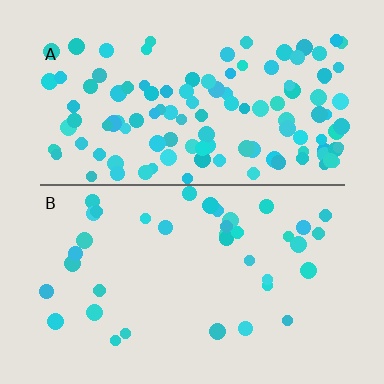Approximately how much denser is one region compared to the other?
Approximately 3.1× — region A over region B.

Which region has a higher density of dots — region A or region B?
A (the top).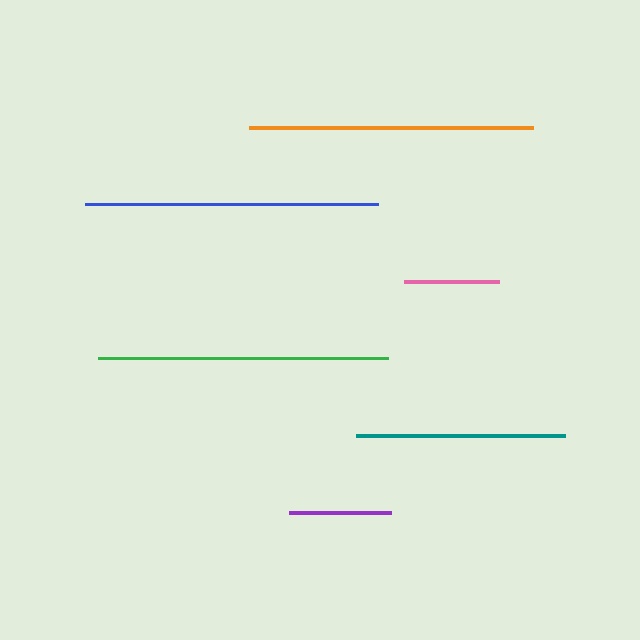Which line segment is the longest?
The blue line is the longest at approximately 293 pixels.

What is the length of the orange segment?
The orange segment is approximately 285 pixels long.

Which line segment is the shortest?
The pink line is the shortest at approximately 95 pixels.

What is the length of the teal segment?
The teal segment is approximately 209 pixels long.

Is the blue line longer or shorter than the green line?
The blue line is longer than the green line.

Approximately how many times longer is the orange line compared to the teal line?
The orange line is approximately 1.4 times the length of the teal line.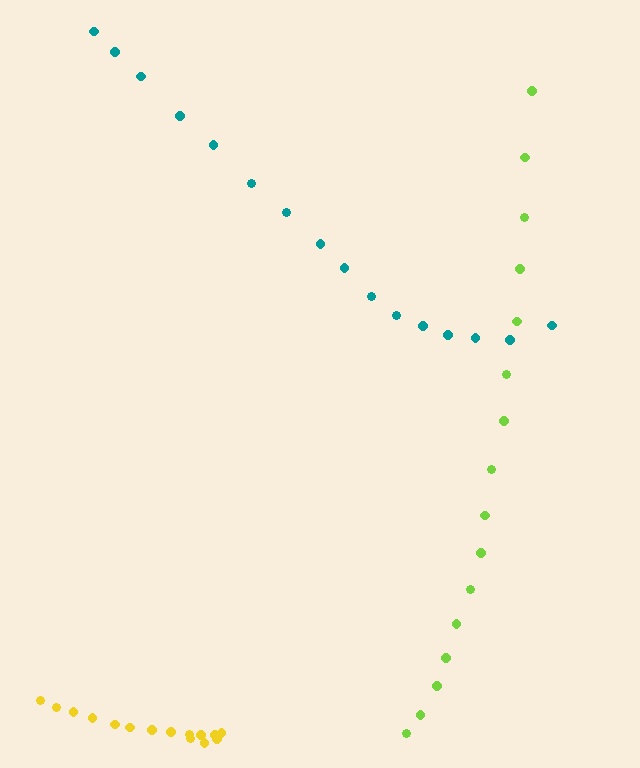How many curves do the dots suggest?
There are 3 distinct paths.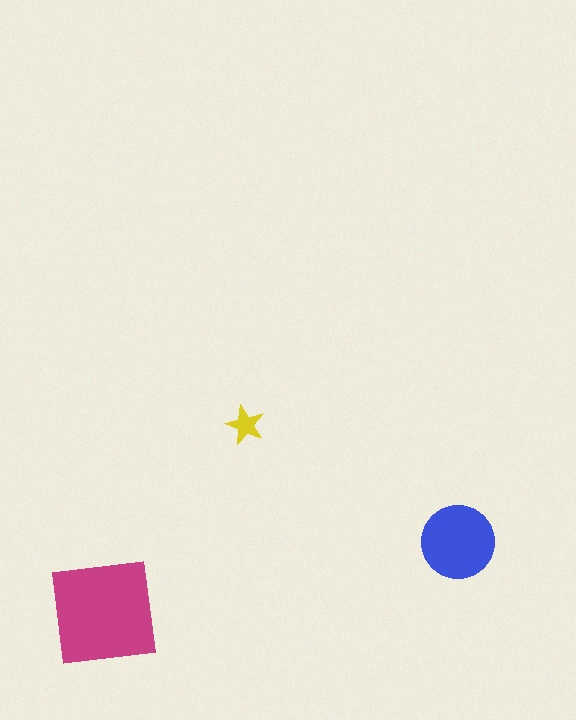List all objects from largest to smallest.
The magenta square, the blue circle, the yellow star.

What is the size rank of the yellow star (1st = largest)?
3rd.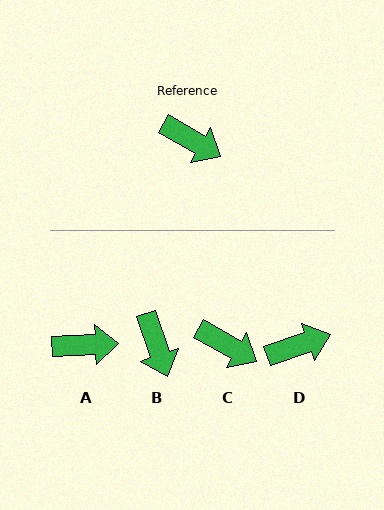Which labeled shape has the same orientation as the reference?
C.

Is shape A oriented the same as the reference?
No, it is off by about 32 degrees.